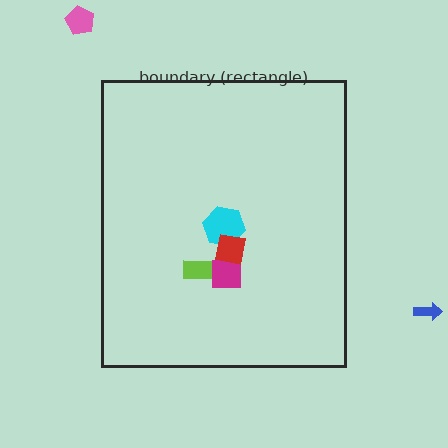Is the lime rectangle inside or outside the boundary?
Inside.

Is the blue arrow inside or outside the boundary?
Outside.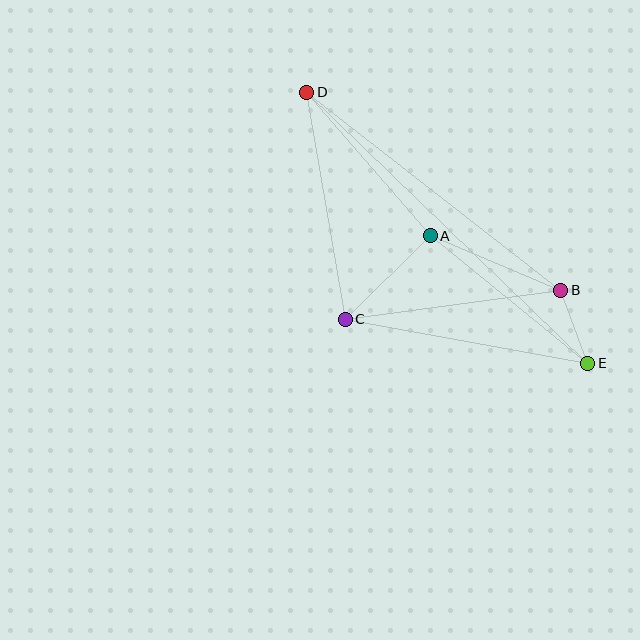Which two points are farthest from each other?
Points D and E are farthest from each other.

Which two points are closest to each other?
Points B and E are closest to each other.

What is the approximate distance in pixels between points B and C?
The distance between B and C is approximately 218 pixels.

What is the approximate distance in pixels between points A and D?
The distance between A and D is approximately 189 pixels.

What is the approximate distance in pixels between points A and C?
The distance between A and C is approximately 119 pixels.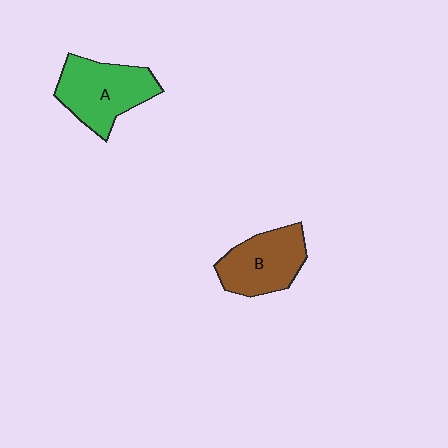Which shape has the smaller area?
Shape B (brown).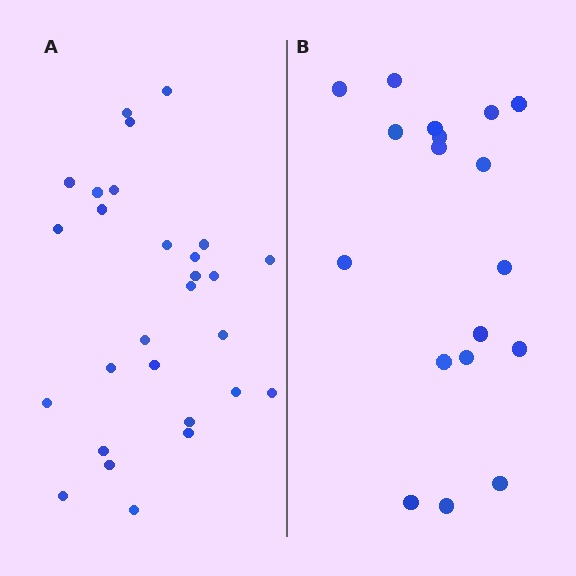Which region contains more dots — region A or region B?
Region A (the left region) has more dots.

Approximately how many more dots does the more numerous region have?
Region A has roughly 10 or so more dots than region B.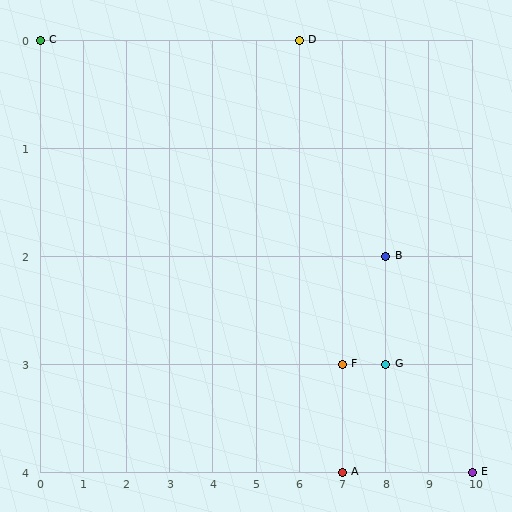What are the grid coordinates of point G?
Point G is at grid coordinates (8, 3).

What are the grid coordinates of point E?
Point E is at grid coordinates (10, 4).